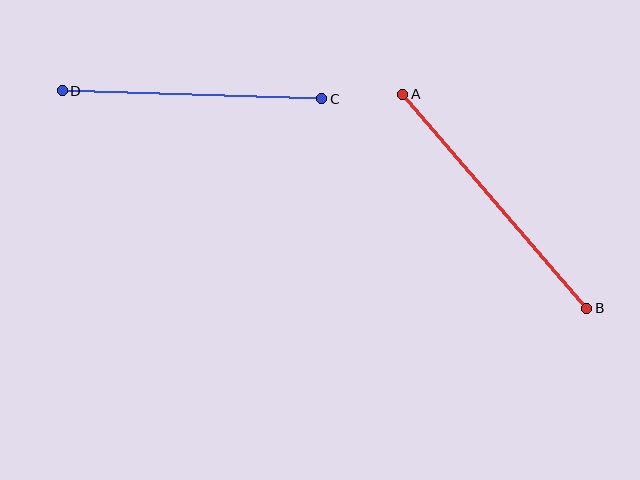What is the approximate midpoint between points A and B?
The midpoint is at approximately (495, 201) pixels.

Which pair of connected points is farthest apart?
Points A and B are farthest apart.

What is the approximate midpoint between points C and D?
The midpoint is at approximately (192, 95) pixels.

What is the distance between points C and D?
The distance is approximately 260 pixels.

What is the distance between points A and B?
The distance is approximately 283 pixels.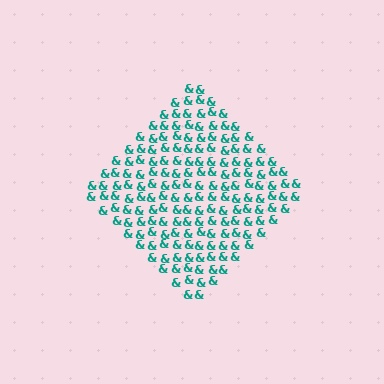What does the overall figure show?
The overall figure shows a diamond.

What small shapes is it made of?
It is made of small ampersands.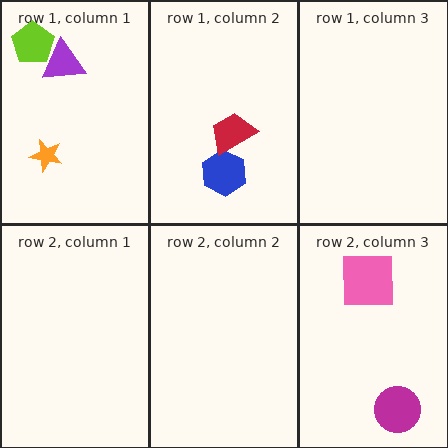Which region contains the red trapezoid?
The row 1, column 2 region.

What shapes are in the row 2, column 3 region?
The pink square, the magenta circle.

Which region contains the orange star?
The row 1, column 1 region.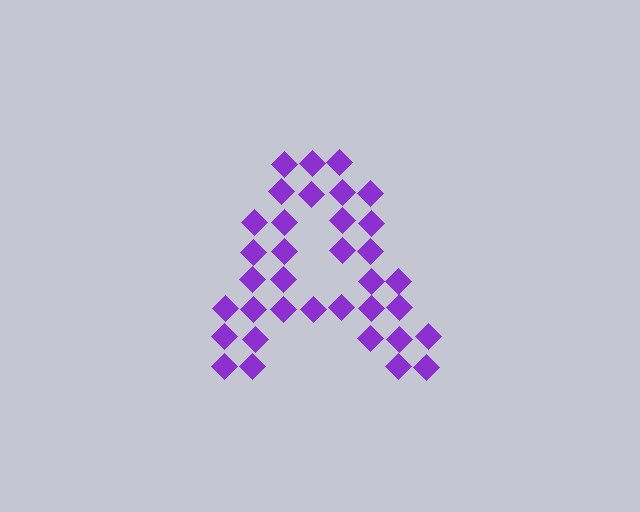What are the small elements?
The small elements are diamonds.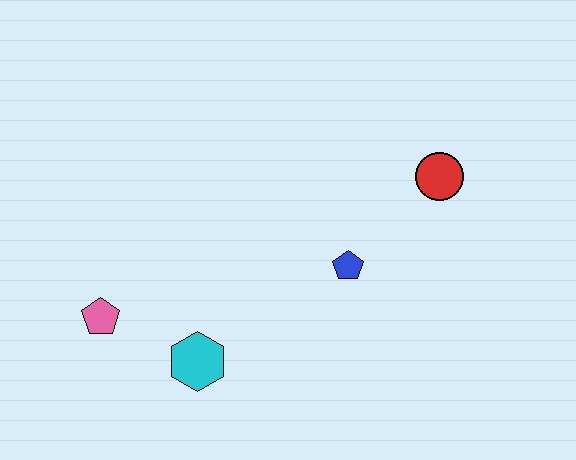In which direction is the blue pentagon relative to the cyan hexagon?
The blue pentagon is to the right of the cyan hexagon.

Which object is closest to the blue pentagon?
The red circle is closest to the blue pentagon.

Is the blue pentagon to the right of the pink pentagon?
Yes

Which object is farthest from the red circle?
The pink pentagon is farthest from the red circle.